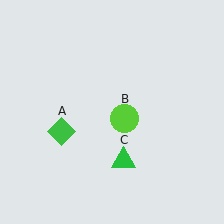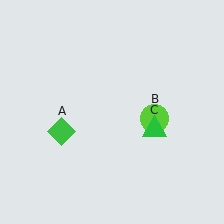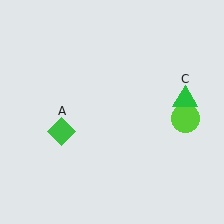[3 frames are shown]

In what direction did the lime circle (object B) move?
The lime circle (object B) moved right.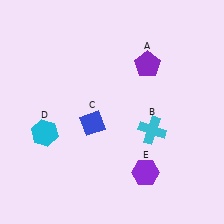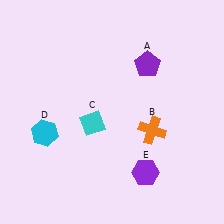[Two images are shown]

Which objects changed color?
B changed from cyan to orange. C changed from blue to cyan.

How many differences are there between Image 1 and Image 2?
There are 2 differences between the two images.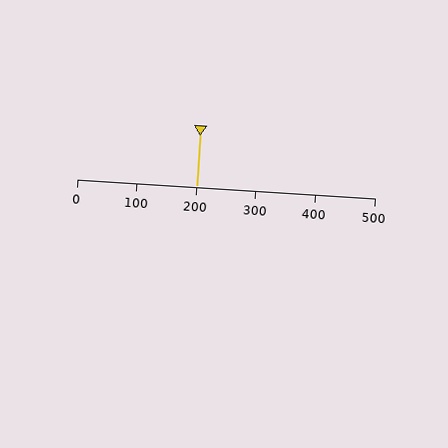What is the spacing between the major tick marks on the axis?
The major ticks are spaced 100 apart.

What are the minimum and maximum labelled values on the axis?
The axis runs from 0 to 500.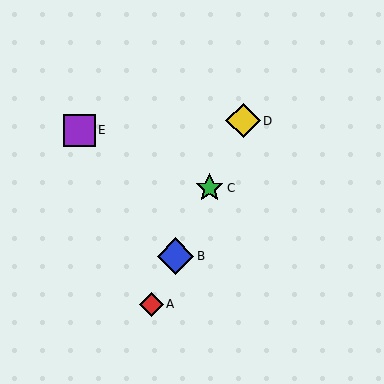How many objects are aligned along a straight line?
4 objects (A, B, C, D) are aligned along a straight line.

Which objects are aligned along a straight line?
Objects A, B, C, D are aligned along a straight line.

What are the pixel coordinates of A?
Object A is at (152, 304).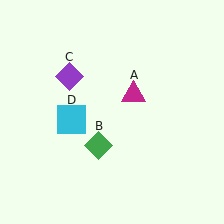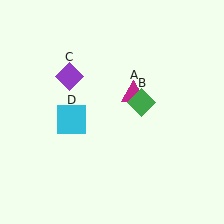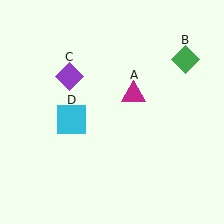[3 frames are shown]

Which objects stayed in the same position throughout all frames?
Magenta triangle (object A) and purple diamond (object C) and cyan square (object D) remained stationary.